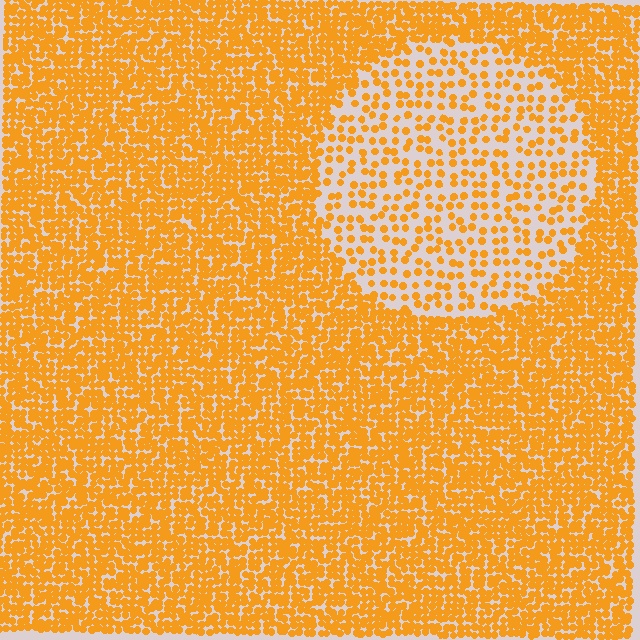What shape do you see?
I see a circle.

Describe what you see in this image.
The image contains small orange elements arranged at two different densities. A circle-shaped region is visible where the elements are less densely packed than the surrounding area.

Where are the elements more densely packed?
The elements are more densely packed outside the circle boundary.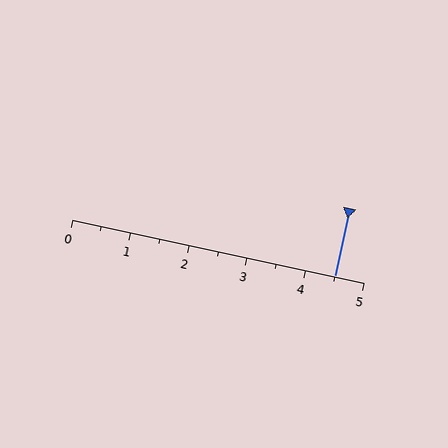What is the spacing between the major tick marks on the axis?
The major ticks are spaced 1 apart.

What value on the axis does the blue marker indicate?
The marker indicates approximately 4.5.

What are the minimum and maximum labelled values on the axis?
The axis runs from 0 to 5.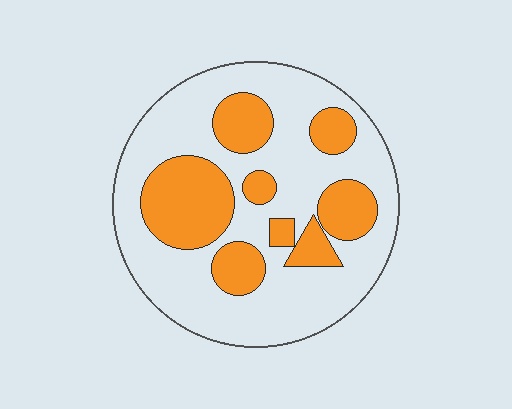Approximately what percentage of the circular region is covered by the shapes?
Approximately 30%.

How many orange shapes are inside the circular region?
8.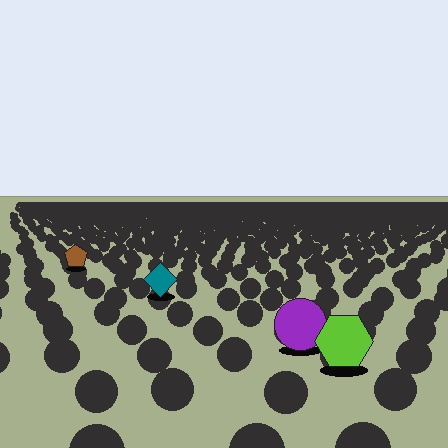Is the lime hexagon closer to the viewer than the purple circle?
Yes. The lime hexagon is closer — you can tell from the texture gradient: the ground texture is coarser near it.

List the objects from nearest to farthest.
From nearest to farthest: the lime hexagon, the purple circle, the teal diamond, the brown pentagon.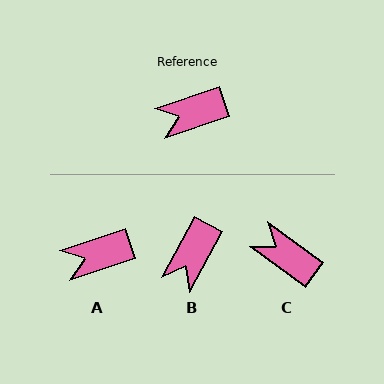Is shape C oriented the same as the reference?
No, it is off by about 55 degrees.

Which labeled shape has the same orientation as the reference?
A.